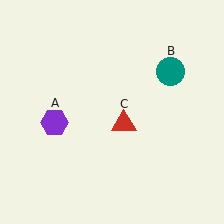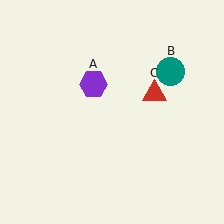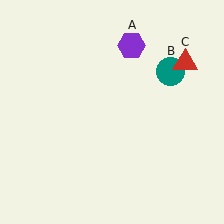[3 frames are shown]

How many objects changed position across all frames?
2 objects changed position: purple hexagon (object A), red triangle (object C).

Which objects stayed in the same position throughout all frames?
Teal circle (object B) remained stationary.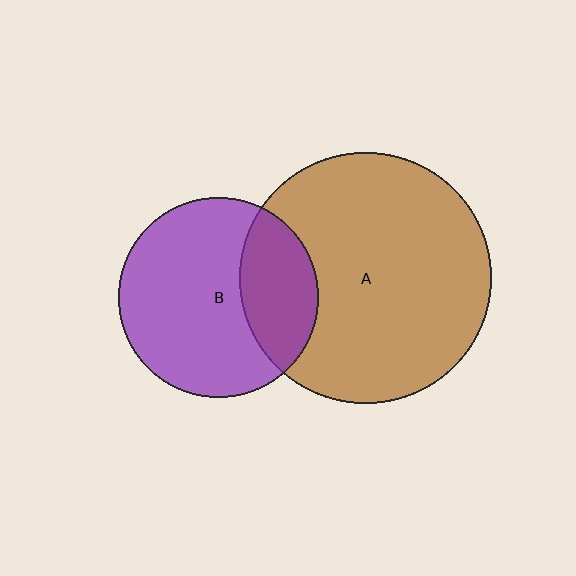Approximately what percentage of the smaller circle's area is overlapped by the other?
Approximately 30%.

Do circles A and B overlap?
Yes.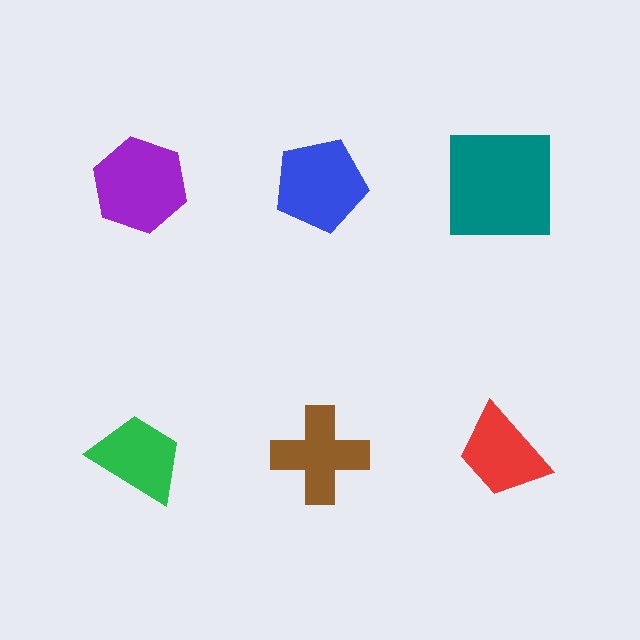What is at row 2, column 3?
A red trapezoid.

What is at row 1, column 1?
A purple hexagon.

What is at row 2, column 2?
A brown cross.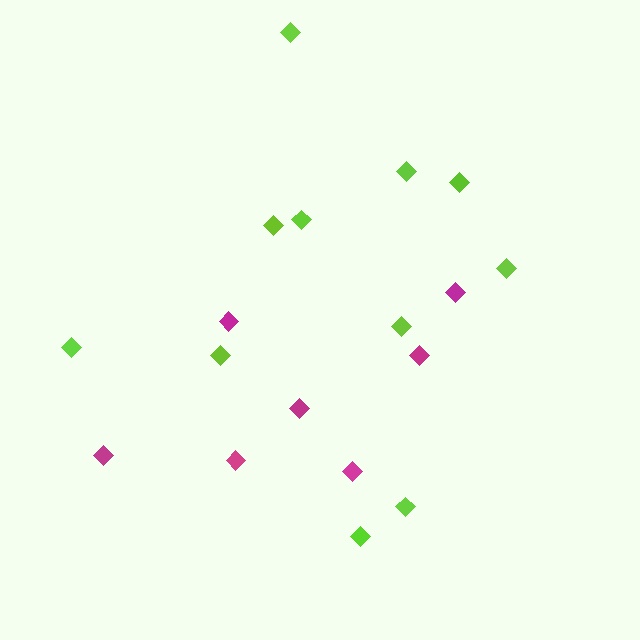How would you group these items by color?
There are 2 groups: one group of magenta diamonds (7) and one group of lime diamonds (11).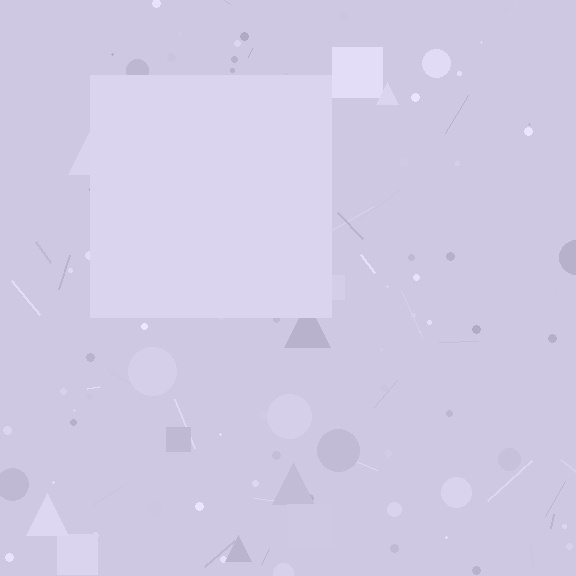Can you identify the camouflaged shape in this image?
The camouflaged shape is a square.